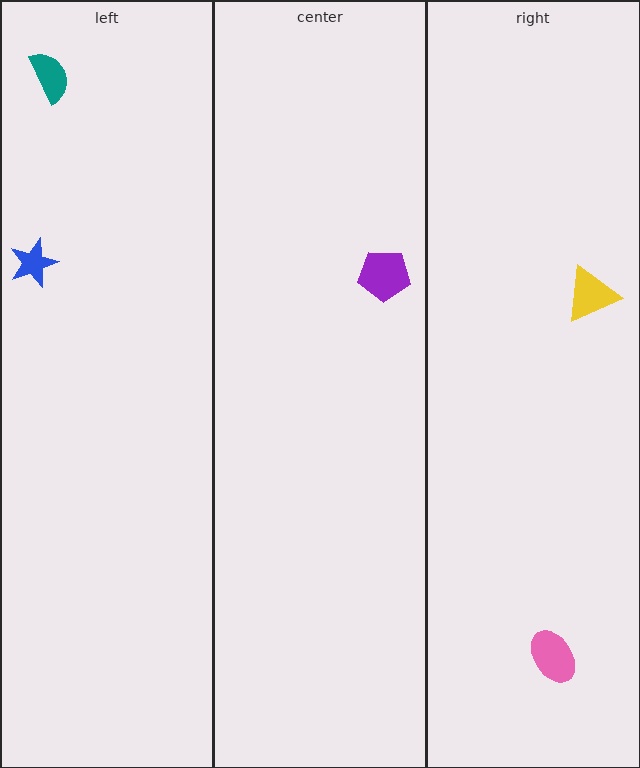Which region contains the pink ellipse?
The right region.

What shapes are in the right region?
The yellow triangle, the pink ellipse.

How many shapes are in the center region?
1.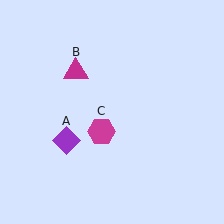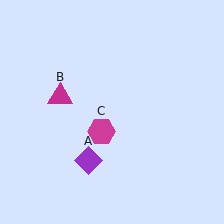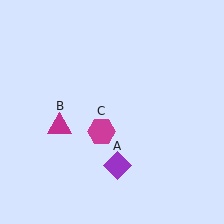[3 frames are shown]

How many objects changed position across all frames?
2 objects changed position: purple diamond (object A), magenta triangle (object B).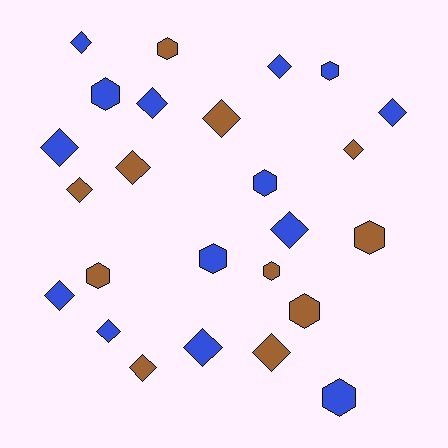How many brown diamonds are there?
There are 6 brown diamonds.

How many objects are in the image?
There are 25 objects.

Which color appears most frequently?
Blue, with 14 objects.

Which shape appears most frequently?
Diamond, with 15 objects.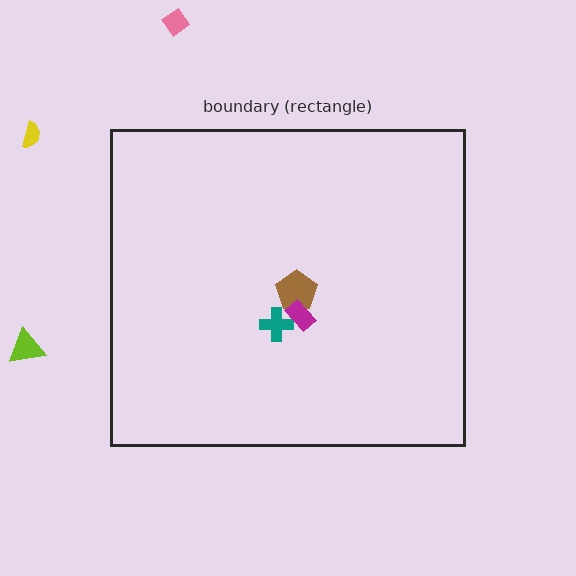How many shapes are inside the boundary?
3 inside, 3 outside.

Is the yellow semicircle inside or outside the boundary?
Outside.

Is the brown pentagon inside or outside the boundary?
Inside.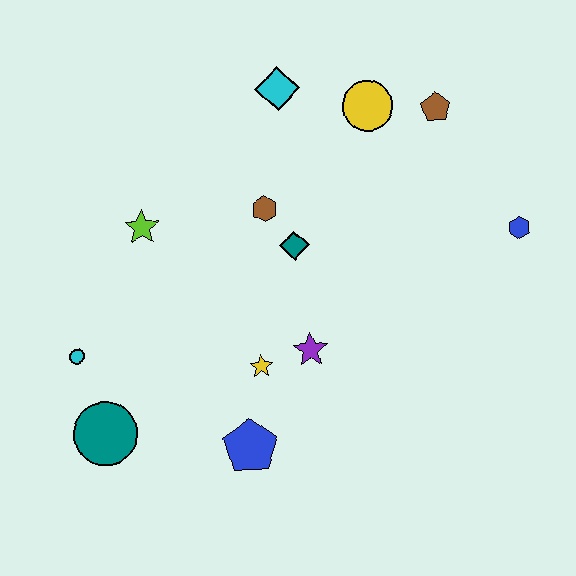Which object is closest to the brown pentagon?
The yellow circle is closest to the brown pentagon.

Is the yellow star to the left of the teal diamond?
Yes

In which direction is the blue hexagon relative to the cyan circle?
The blue hexagon is to the right of the cyan circle.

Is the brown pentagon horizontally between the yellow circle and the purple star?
No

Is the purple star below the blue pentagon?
No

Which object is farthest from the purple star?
The brown pentagon is farthest from the purple star.